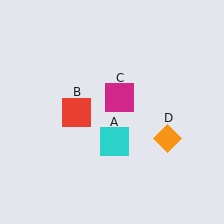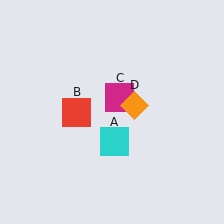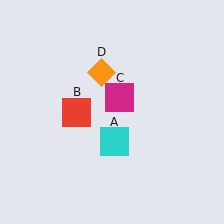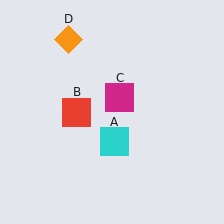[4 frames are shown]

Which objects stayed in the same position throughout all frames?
Cyan square (object A) and red square (object B) and magenta square (object C) remained stationary.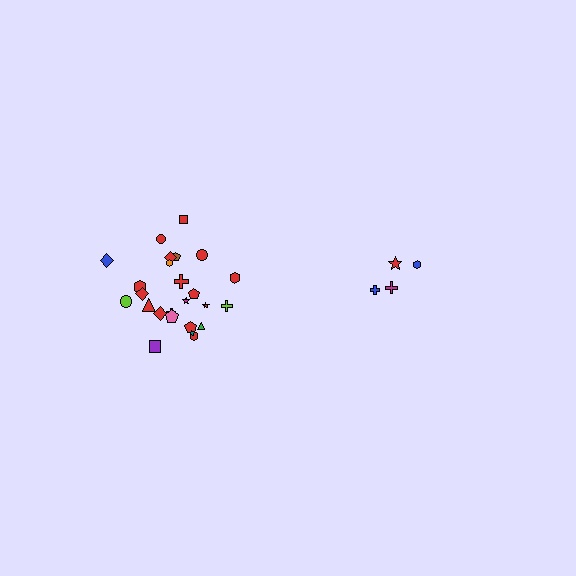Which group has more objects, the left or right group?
The left group.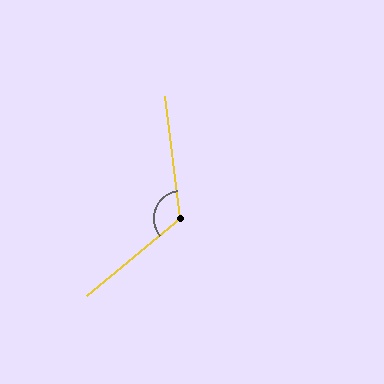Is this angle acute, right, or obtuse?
It is obtuse.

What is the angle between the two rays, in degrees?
Approximately 122 degrees.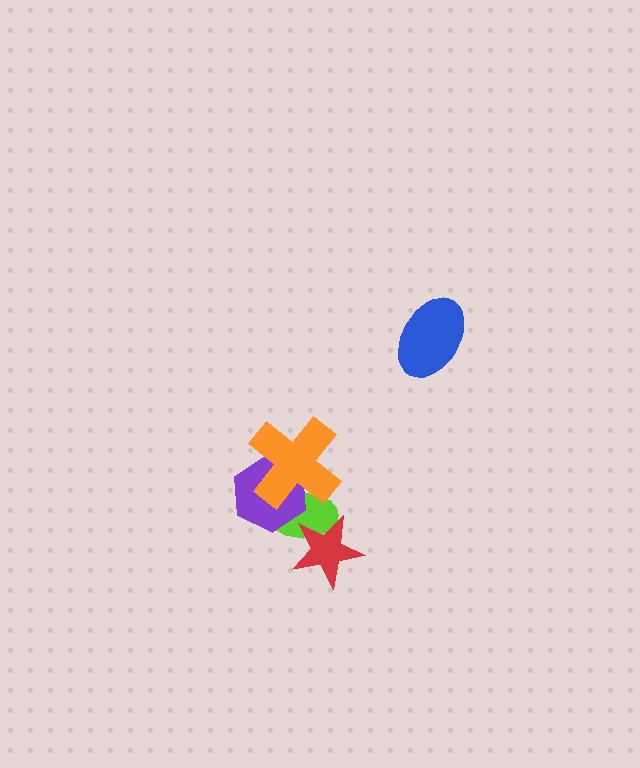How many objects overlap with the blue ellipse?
0 objects overlap with the blue ellipse.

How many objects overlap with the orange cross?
2 objects overlap with the orange cross.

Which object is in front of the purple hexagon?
The orange cross is in front of the purple hexagon.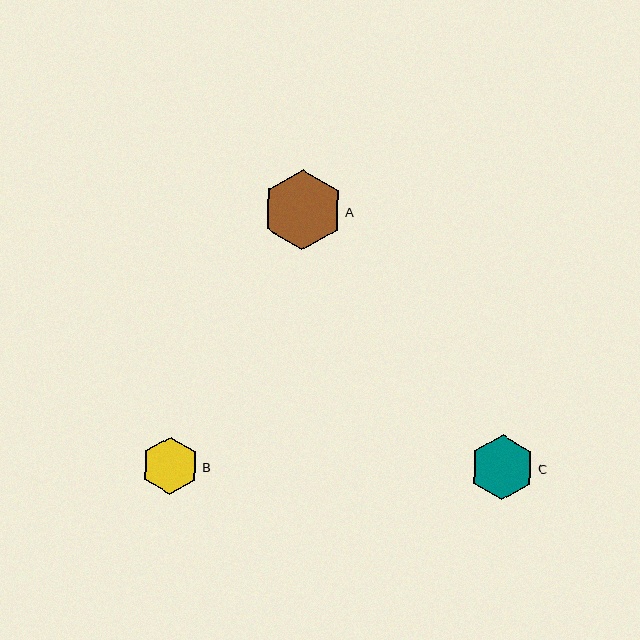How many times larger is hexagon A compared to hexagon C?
Hexagon A is approximately 1.2 times the size of hexagon C.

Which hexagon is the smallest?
Hexagon B is the smallest with a size of approximately 57 pixels.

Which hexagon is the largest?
Hexagon A is the largest with a size of approximately 80 pixels.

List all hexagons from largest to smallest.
From largest to smallest: A, C, B.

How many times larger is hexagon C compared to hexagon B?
Hexagon C is approximately 1.1 times the size of hexagon B.